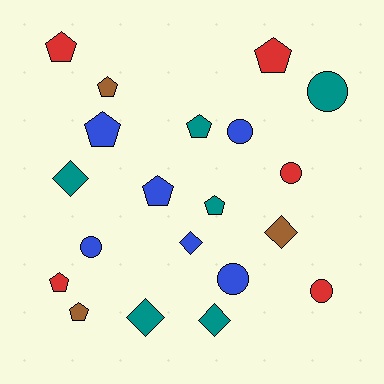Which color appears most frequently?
Blue, with 6 objects.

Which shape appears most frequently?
Pentagon, with 9 objects.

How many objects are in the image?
There are 20 objects.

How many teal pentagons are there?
There are 2 teal pentagons.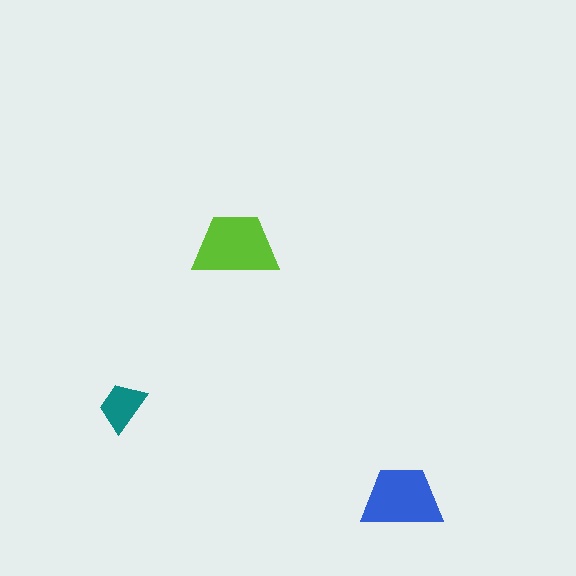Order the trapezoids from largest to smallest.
the lime one, the blue one, the teal one.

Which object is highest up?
The lime trapezoid is topmost.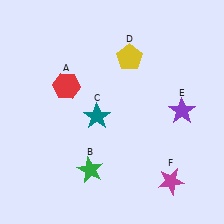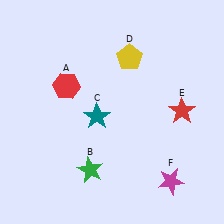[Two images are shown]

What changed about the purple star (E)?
In Image 1, E is purple. In Image 2, it changed to red.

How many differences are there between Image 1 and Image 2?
There is 1 difference between the two images.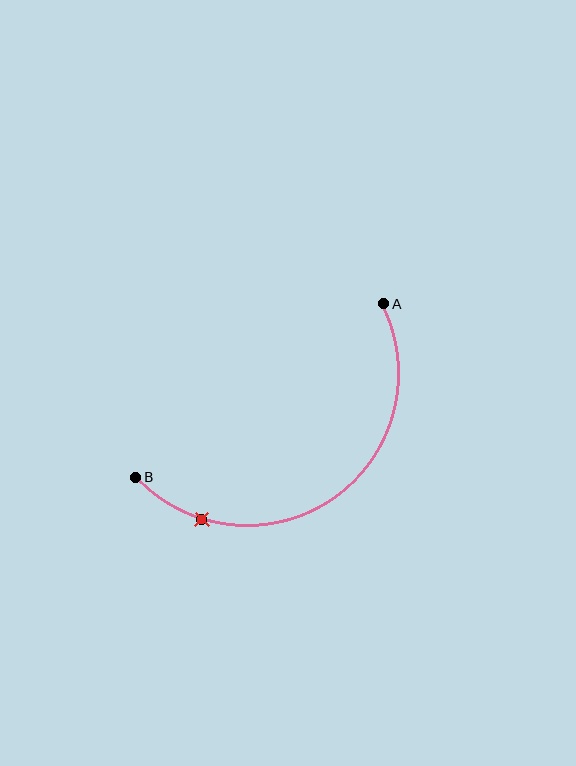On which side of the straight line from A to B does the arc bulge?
The arc bulges below and to the right of the straight line connecting A and B.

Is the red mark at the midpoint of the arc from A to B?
No. The red mark lies on the arc but is closer to endpoint B. The arc midpoint would be at the point on the curve equidistant along the arc from both A and B.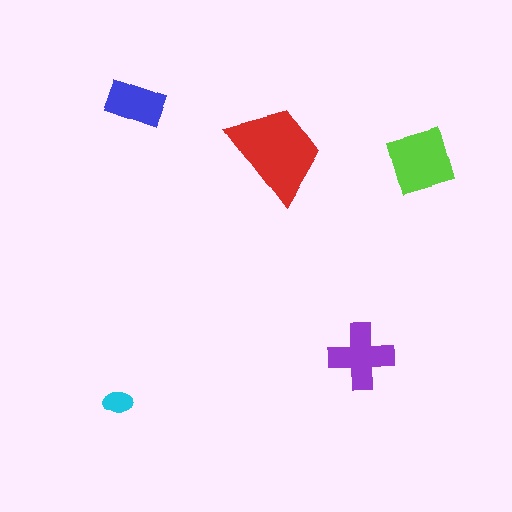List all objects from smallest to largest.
The cyan ellipse, the blue rectangle, the purple cross, the lime diamond, the red trapezoid.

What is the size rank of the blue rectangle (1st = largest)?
4th.